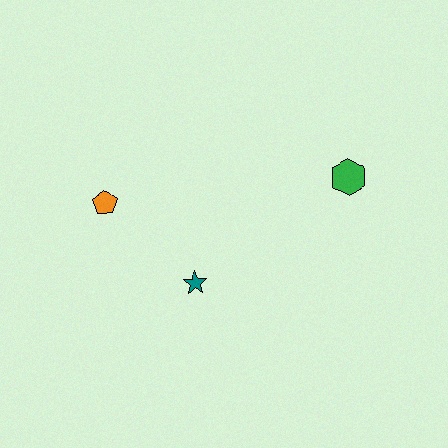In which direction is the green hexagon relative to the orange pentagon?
The green hexagon is to the right of the orange pentagon.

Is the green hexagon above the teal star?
Yes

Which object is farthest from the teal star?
The green hexagon is farthest from the teal star.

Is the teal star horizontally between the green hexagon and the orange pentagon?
Yes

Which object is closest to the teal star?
The orange pentagon is closest to the teal star.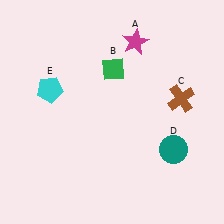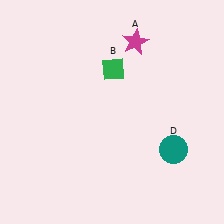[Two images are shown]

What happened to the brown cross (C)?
The brown cross (C) was removed in Image 2. It was in the top-right area of Image 1.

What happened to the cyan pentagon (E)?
The cyan pentagon (E) was removed in Image 2. It was in the top-left area of Image 1.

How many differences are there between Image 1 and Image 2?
There are 2 differences between the two images.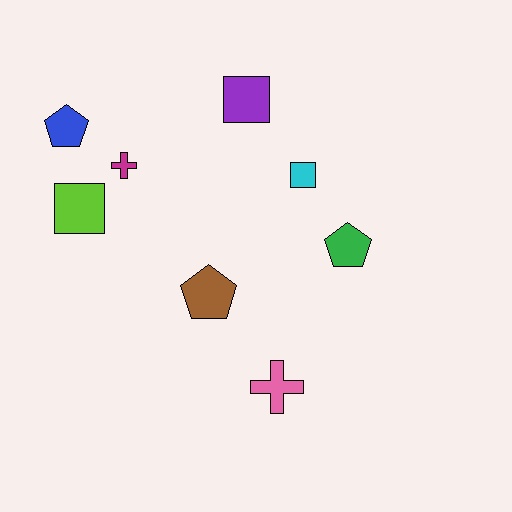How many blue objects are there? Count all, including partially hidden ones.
There is 1 blue object.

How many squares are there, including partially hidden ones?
There are 3 squares.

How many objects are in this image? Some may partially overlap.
There are 8 objects.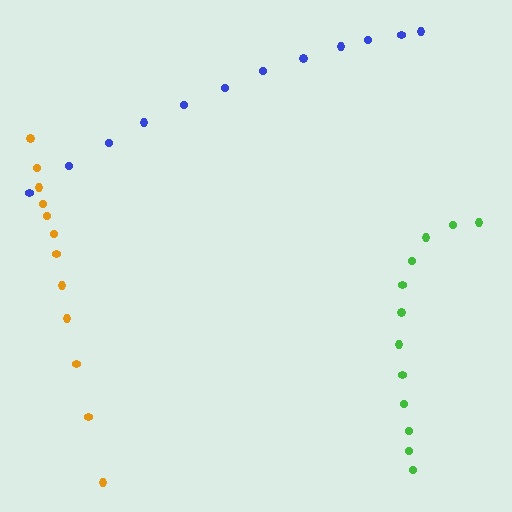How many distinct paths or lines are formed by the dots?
There are 3 distinct paths.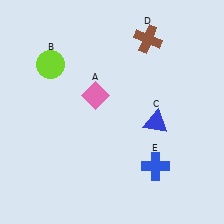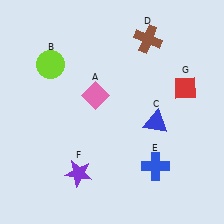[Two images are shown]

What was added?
A purple star (F), a red diamond (G) were added in Image 2.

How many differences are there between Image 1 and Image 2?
There are 2 differences between the two images.